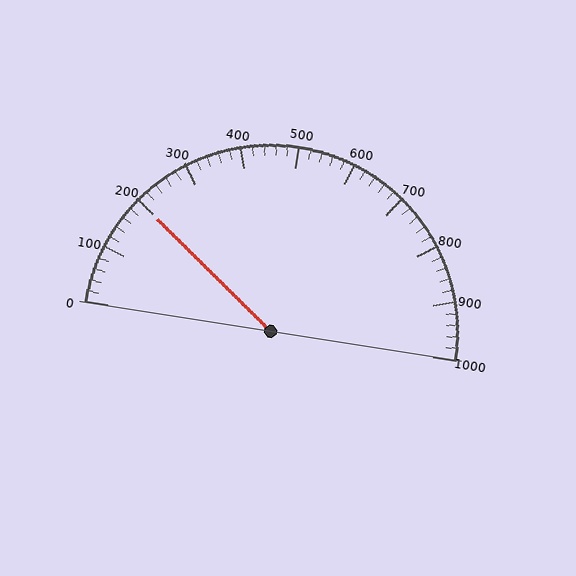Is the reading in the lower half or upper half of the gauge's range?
The reading is in the lower half of the range (0 to 1000).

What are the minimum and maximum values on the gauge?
The gauge ranges from 0 to 1000.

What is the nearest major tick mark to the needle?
The nearest major tick mark is 200.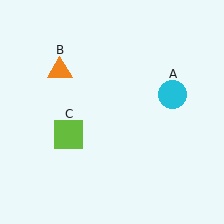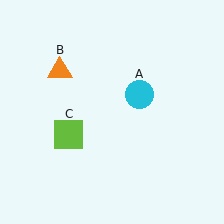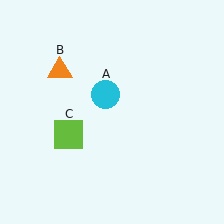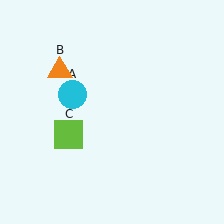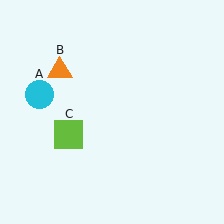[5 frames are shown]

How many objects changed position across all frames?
1 object changed position: cyan circle (object A).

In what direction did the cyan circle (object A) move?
The cyan circle (object A) moved left.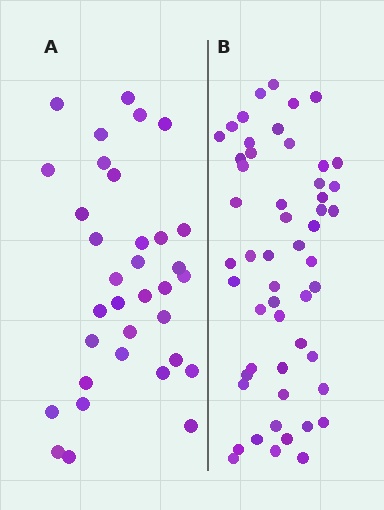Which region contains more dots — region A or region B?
Region B (the right region) has more dots.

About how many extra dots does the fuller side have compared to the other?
Region B has approximately 20 more dots than region A.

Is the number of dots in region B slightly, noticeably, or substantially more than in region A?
Region B has substantially more. The ratio is roughly 1.6 to 1.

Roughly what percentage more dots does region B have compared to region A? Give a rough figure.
About 55% more.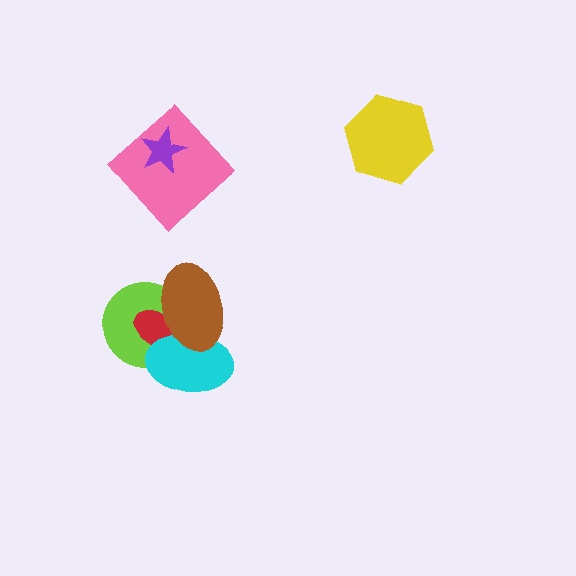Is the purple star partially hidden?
No, no other shape covers it.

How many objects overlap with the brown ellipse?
3 objects overlap with the brown ellipse.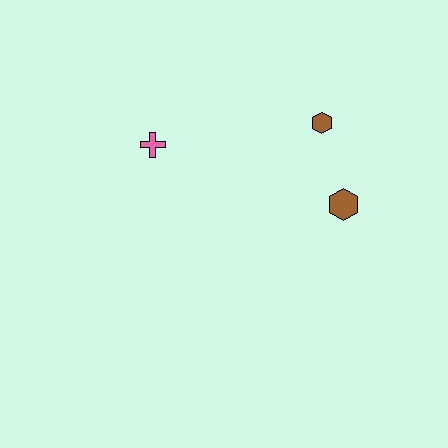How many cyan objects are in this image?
There are no cyan objects.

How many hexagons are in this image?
There are 2 hexagons.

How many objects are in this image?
There are 3 objects.